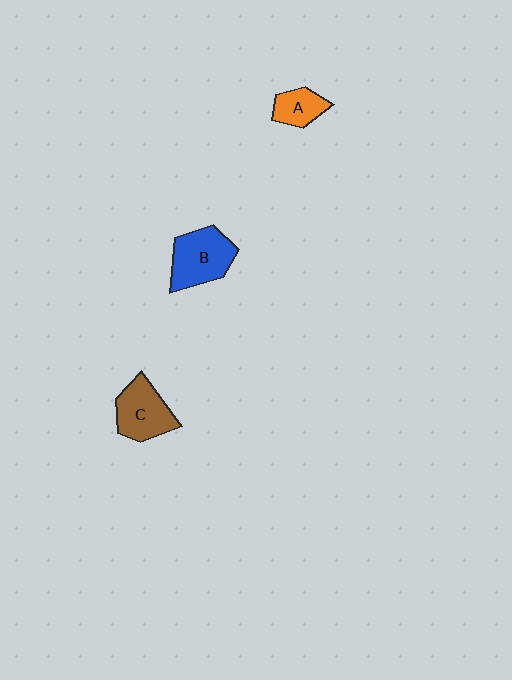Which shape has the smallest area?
Shape A (orange).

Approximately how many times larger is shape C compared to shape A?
Approximately 1.7 times.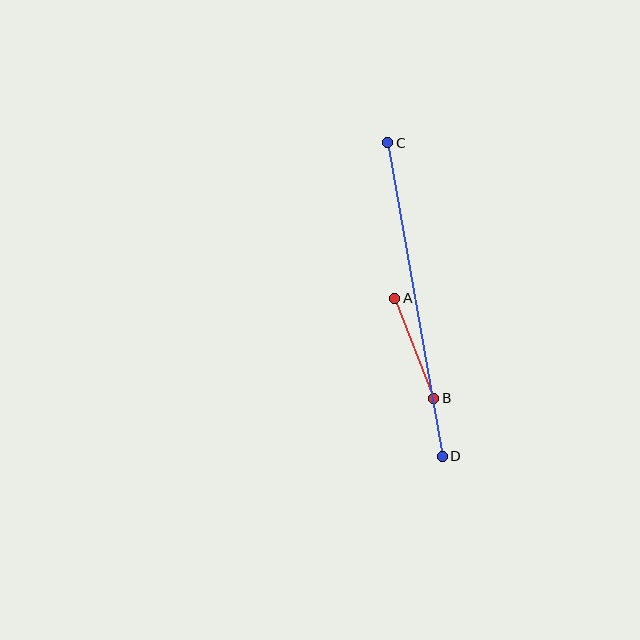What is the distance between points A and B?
The distance is approximately 108 pixels.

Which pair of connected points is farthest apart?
Points C and D are farthest apart.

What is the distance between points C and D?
The distance is approximately 318 pixels.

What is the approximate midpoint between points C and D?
The midpoint is at approximately (415, 300) pixels.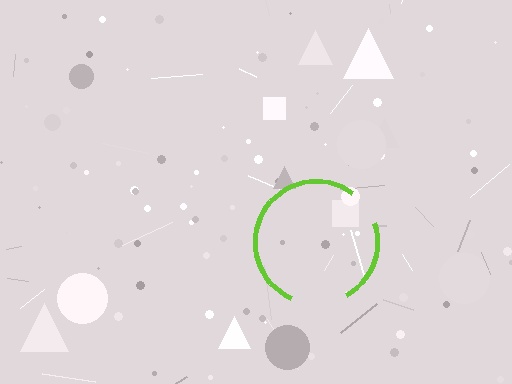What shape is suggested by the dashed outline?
The dashed outline suggests a circle.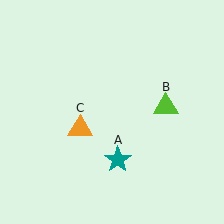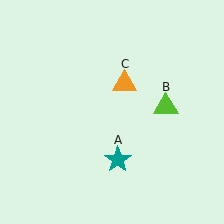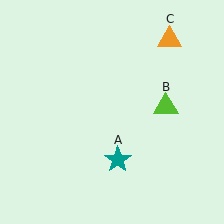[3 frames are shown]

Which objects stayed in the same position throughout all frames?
Teal star (object A) and lime triangle (object B) remained stationary.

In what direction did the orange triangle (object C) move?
The orange triangle (object C) moved up and to the right.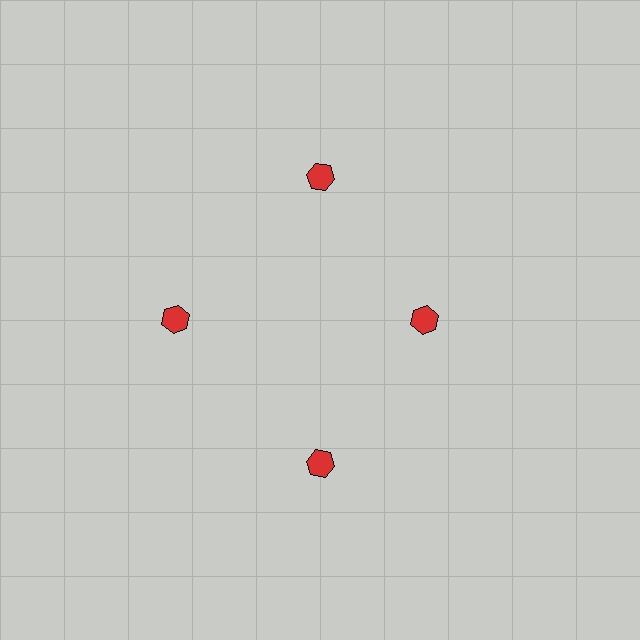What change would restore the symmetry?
The symmetry would be restored by moving it outward, back onto the ring so that all 4 hexagons sit at equal angles and equal distance from the center.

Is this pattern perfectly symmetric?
No. The 4 red hexagons are arranged in a ring, but one element near the 3 o'clock position is pulled inward toward the center, breaking the 4-fold rotational symmetry.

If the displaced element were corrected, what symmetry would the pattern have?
It would have 4-fold rotational symmetry — the pattern would map onto itself every 90 degrees.